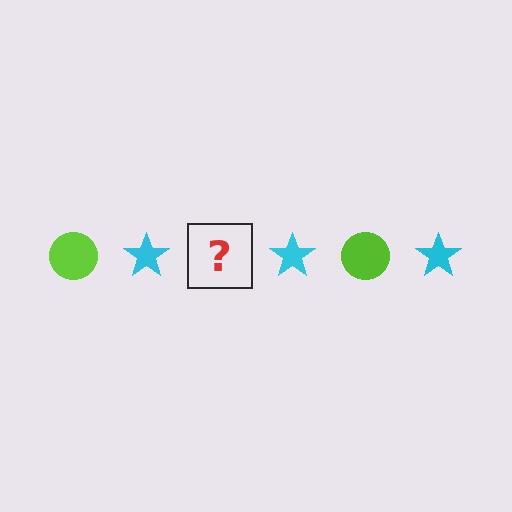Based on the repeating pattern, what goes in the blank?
The blank should be a lime circle.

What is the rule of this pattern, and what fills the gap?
The rule is that the pattern alternates between lime circle and cyan star. The gap should be filled with a lime circle.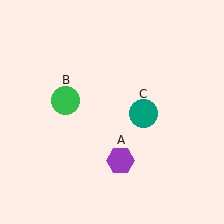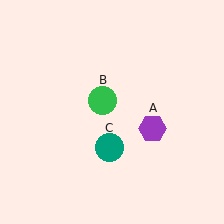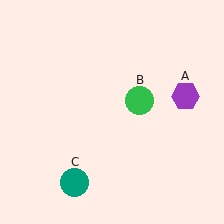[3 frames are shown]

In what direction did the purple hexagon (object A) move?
The purple hexagon (object A) moved up and to the right.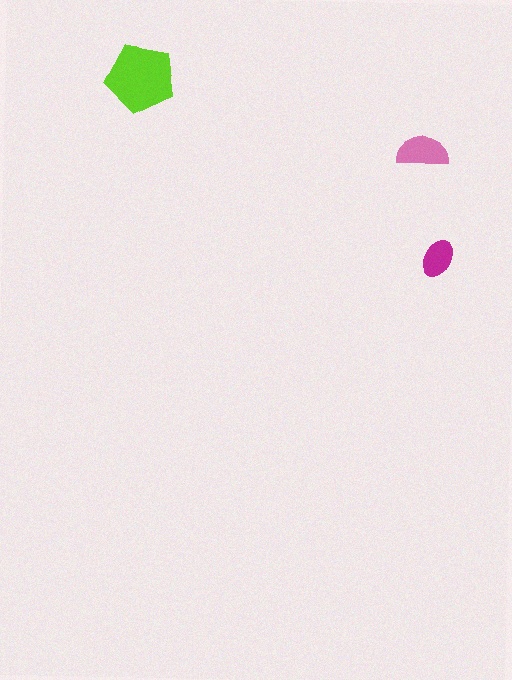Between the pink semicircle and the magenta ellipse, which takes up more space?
The pink semicircle.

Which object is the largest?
The lime pentagon.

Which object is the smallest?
The magenta ellipse.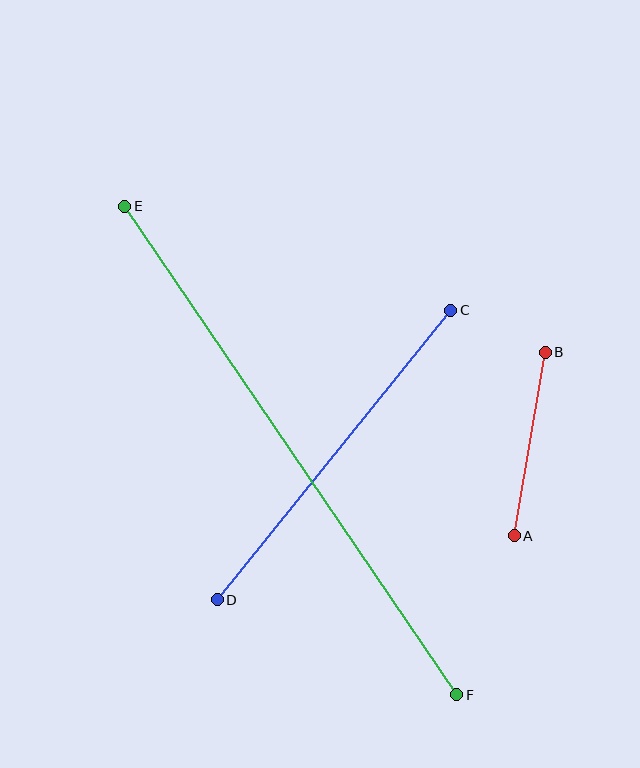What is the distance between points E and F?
The distance is approximately 591 pixels.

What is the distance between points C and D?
The distance is approximately 372 pixels.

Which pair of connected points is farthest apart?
Points E and F are farthest apart.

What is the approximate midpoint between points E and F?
The midpoint is at approximately (291, 451) pixels.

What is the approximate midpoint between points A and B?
The midpoint is at approximately (530, 444) pixels.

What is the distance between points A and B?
The distance is approximately 186 pixels.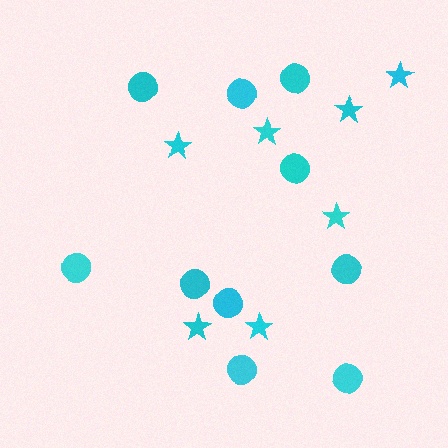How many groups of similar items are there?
There are 2 groups: one group of stars (7) and one group of circles (10).